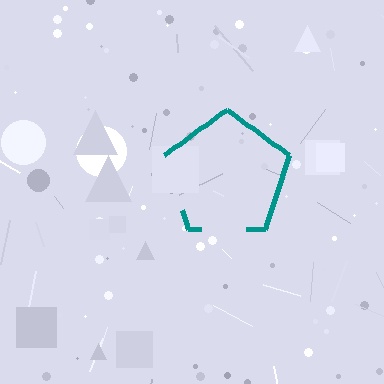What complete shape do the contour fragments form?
The contour fragments form a pentagon.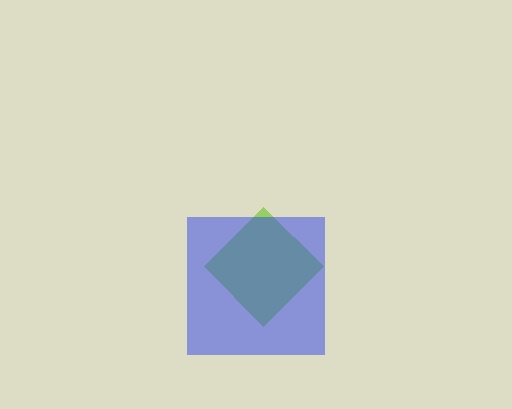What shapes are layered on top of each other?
The layered shapes are: a lime diamond, a blue square.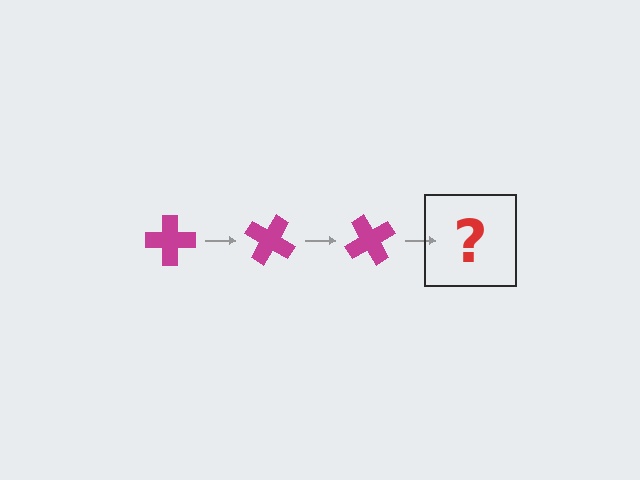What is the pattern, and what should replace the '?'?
The pattern is that the cross rotates 30 degrees each step. The '?' should be a magenta cross rotated 90 degrees.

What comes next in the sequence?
The next element should be a magenta cross rotated 90 degrees.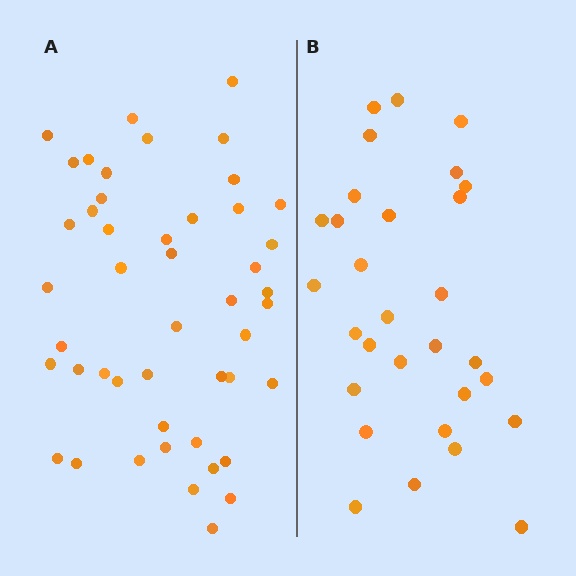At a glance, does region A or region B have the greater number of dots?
Region A (the left region) has more dots.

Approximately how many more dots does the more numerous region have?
Region A has approximately 15 more dots than region B.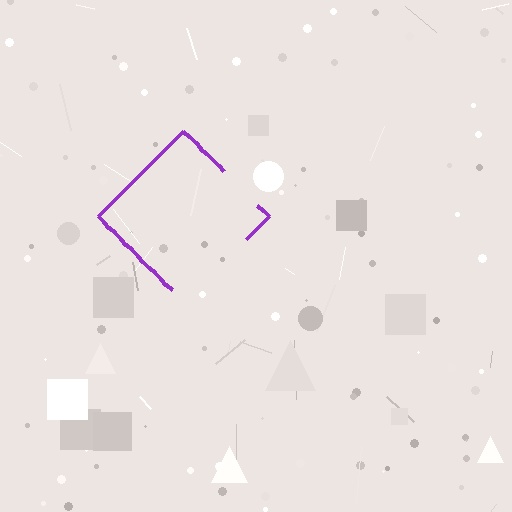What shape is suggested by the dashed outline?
The dashed outline suggests a diamond.